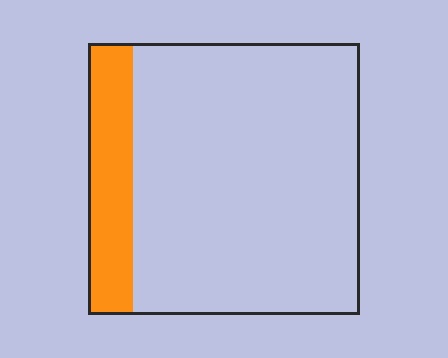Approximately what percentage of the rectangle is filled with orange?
Approximately 15%.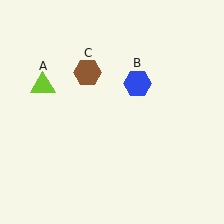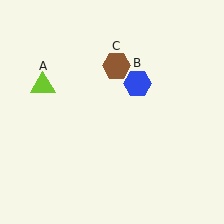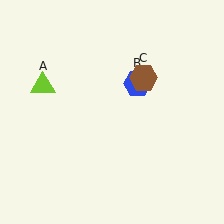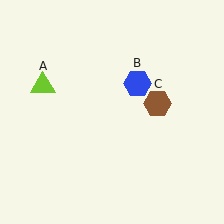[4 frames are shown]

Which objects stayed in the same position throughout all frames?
Lime triangle (object A) and blue hexagon (object B) remained stationary.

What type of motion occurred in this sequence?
The brown hexagon (object C) rotated clockwise around the center of the scene.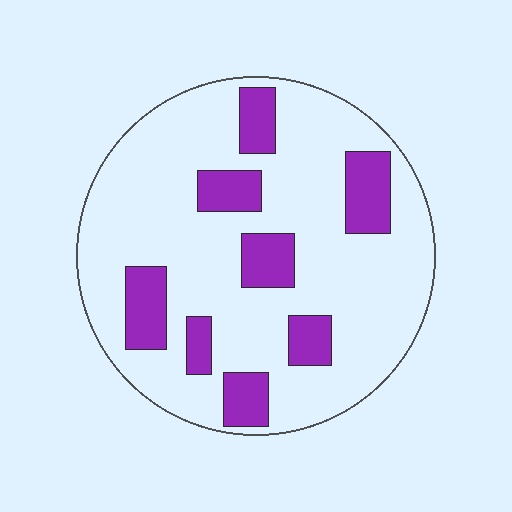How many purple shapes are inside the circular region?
8.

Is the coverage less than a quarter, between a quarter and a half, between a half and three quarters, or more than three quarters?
Less than a quarter.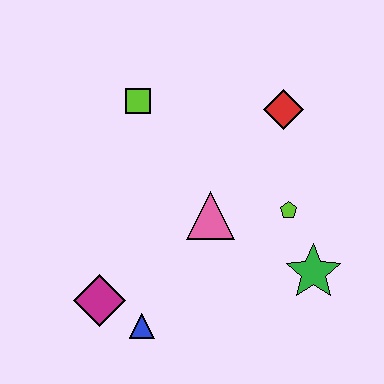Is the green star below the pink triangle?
Yes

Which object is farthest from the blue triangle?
The red diamond is farthest from the blue triangle.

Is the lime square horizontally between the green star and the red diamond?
No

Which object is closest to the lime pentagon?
The green star is closest to the lime pentagon.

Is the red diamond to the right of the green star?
No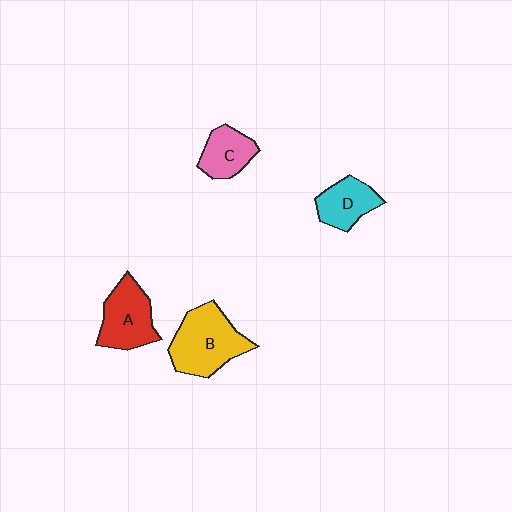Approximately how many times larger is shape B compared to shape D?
Approximately 1.7 times.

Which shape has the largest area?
Shape B (yellow).